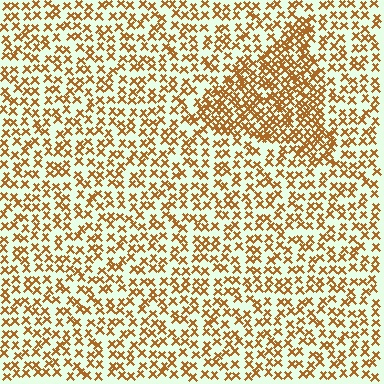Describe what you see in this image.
The image contains small brown elements arranged at two different densities. A triangle-shaped region is visible where the elements are more densely packed than the surrounding area.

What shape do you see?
I see a triangle.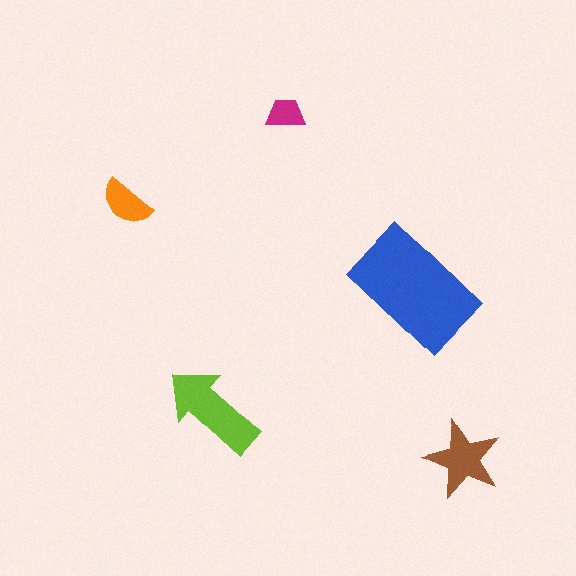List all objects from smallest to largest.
The magenta trapezoid, the orange semicircle, the brown star, the lime arrow, the blue rectangle.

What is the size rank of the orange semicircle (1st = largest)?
4th.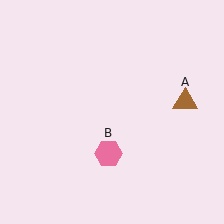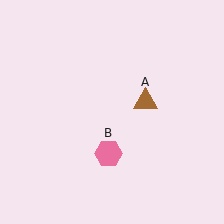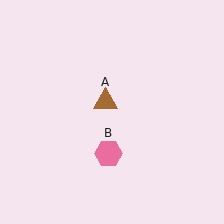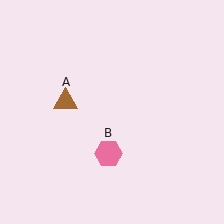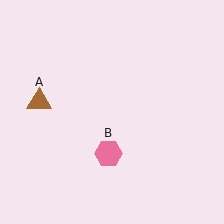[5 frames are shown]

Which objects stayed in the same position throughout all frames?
Pink hexagon (object B) remained stationary.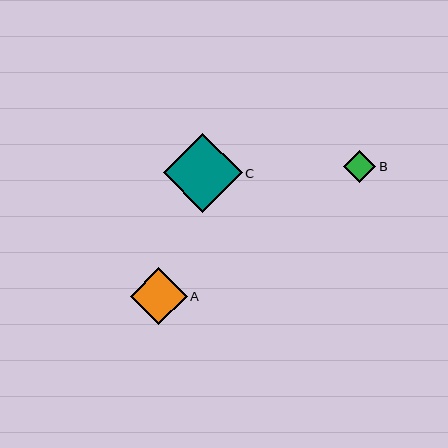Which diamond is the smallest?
Diamond B is the smallest with a size of approximately 32 pixels.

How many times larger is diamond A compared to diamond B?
Diamond A is approximately 1.8 times the size of diamond B.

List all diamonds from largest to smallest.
From largest to smallest: C, A, B.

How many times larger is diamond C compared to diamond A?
Diamond C is approximately 1.4 times the size of diamond A.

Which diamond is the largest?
Diamond C is the largest with a size of approximately 79 pixels.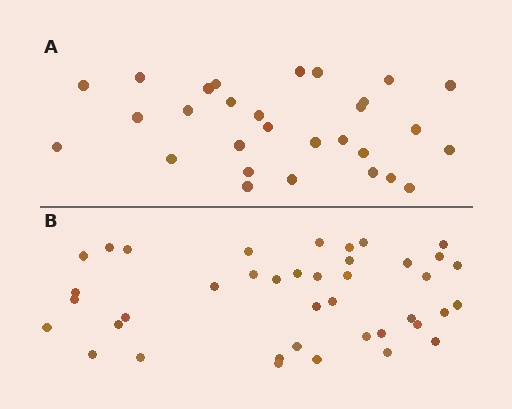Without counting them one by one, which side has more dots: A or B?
Region B (the bottom region) has more dots.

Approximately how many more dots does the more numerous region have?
Region B has roughly 12 or so more dots than region A.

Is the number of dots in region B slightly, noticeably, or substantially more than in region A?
Region B has noticeably more, but not dramatically so. The ratio is roughly 1.4 to 1.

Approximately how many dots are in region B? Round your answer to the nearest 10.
About 40 dots.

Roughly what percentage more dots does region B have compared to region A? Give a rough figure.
About 40% more.